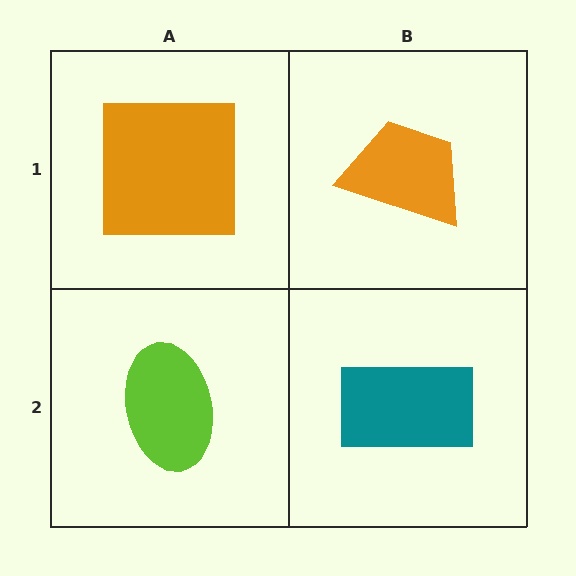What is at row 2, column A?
A lime ellipse.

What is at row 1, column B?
An orange trapezoid.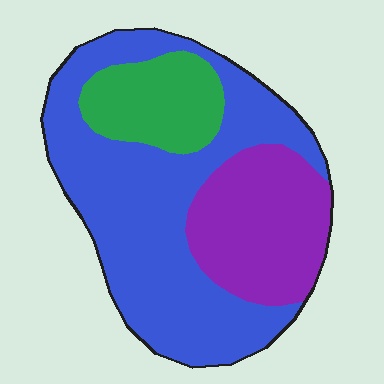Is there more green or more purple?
Purple.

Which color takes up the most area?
Blue, at roughly 60%.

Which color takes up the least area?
Green, at roughly 15%.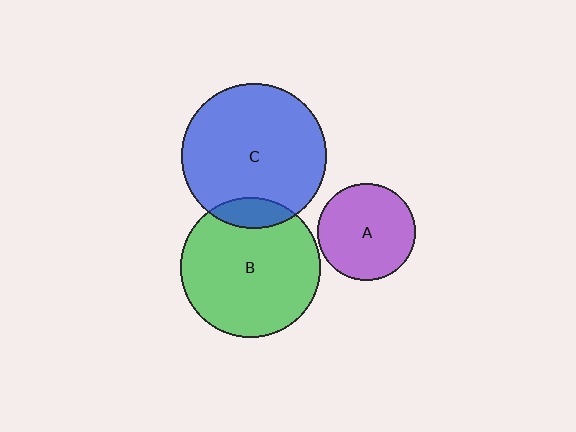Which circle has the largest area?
Circle C (blue).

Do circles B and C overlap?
Yes.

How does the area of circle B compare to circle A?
Approximately 2.0 times.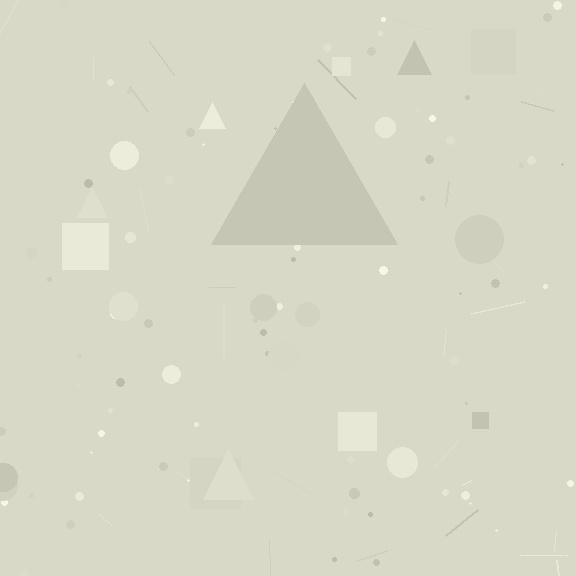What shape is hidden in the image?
A triangle is hidden in the image.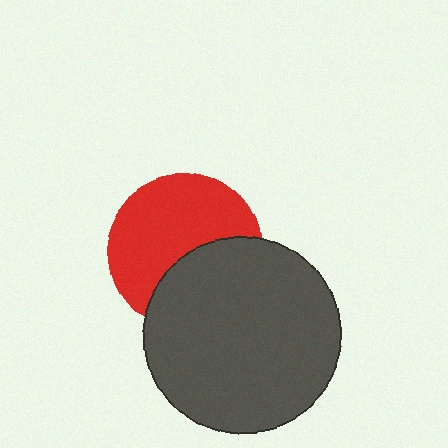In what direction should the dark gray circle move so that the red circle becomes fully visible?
The dark gray circle should move down. That is the shortest direction to clear the overlap and leave the red circle fully visible.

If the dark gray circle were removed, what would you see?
You would see the complete red circle.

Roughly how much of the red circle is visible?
About half of it is visible (roughly 60%).